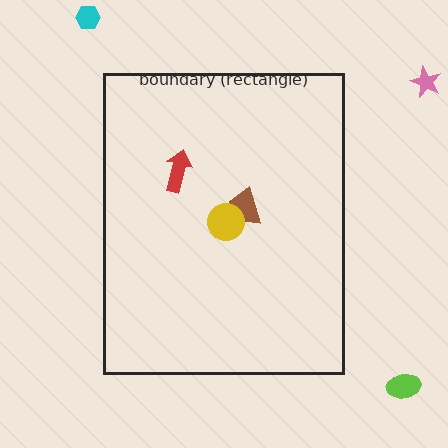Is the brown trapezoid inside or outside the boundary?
Inside.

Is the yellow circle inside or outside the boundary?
Inside.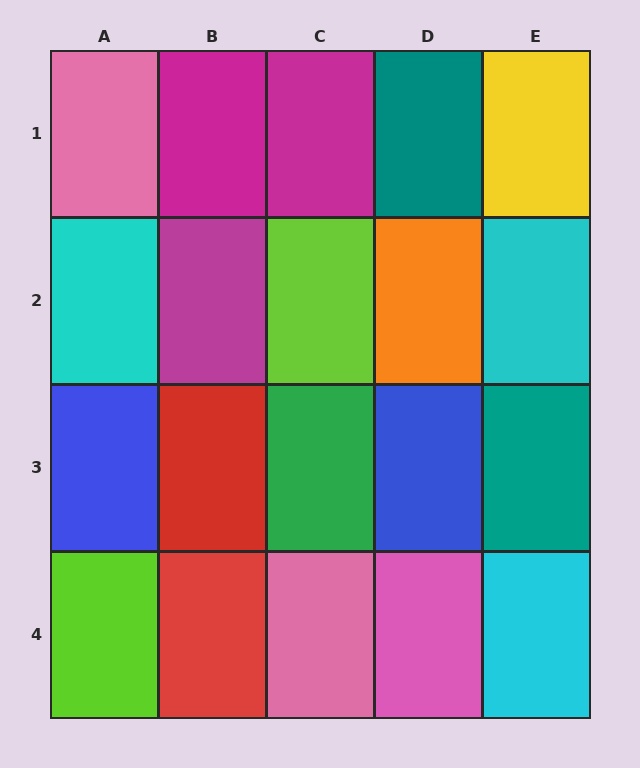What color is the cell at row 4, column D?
Pink.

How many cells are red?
2 cells are red.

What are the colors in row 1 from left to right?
Pink, magenta, magenta, teal, yellow.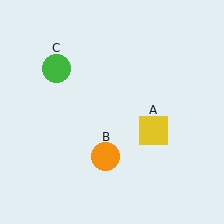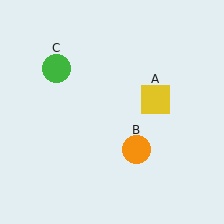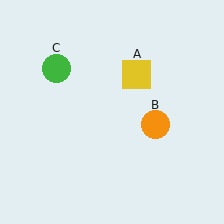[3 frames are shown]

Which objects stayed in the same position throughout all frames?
Green circle (object C) remained stationary.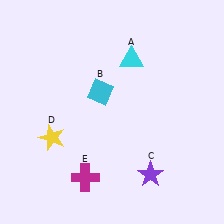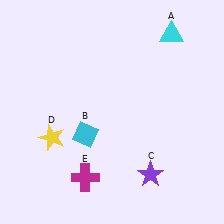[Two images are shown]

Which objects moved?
The objects that moved are: the cyan triangle (A), the cyan diamond (B).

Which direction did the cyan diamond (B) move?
The cyan diamond (B) moved down.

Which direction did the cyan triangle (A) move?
The cyan triangle (A) moved right.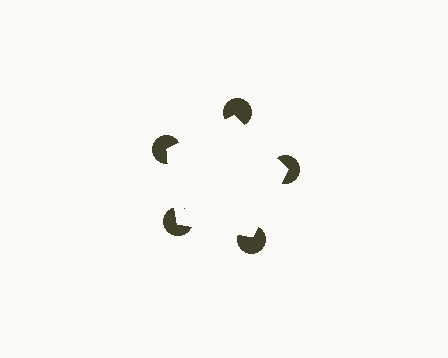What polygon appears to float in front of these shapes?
An illusory pentagon — its edges are inferred from the aligned wedge cuts in the pac-man discs, not physically drawn.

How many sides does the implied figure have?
5 sides.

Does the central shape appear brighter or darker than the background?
It typically appears slightly brighter than the background, even though no actual brightness change is drawn.